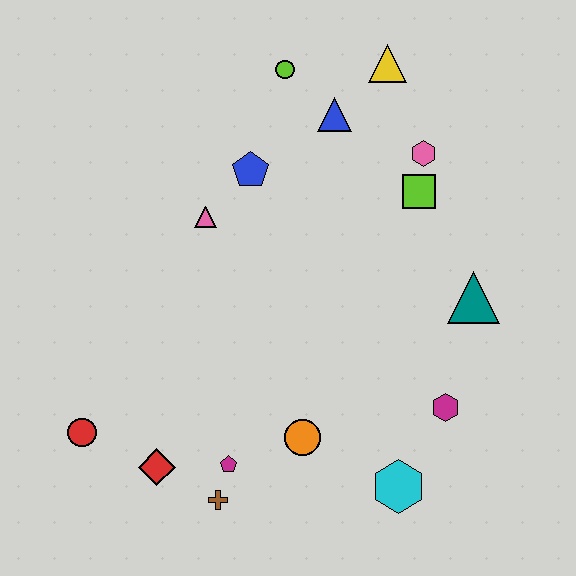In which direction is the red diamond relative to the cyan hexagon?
The red diamond is to the left of the cyan hexagon.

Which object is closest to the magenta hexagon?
The cyan hexagon is closest to the magenta hexagon.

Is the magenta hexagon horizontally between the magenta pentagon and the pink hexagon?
No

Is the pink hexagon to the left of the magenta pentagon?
No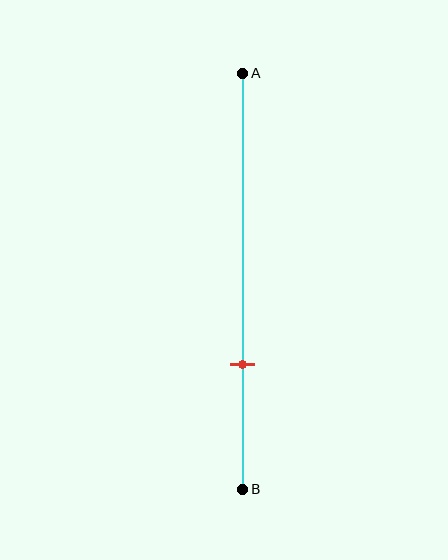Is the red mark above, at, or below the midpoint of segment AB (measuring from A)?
The red mark is below the midpoint of segment AB.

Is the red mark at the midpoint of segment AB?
No, the mark is at about 70% from A, not at the 50% midpoint.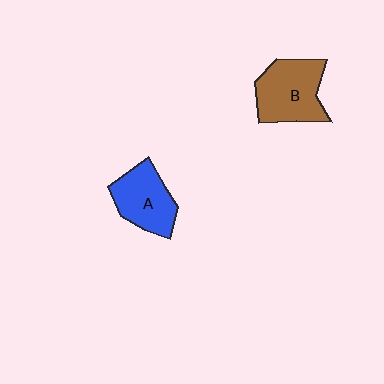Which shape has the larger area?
Shape B (brown).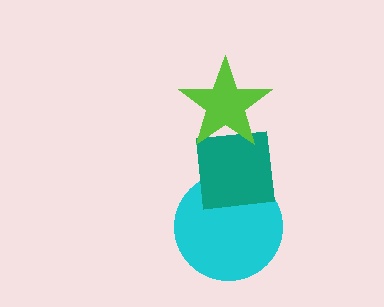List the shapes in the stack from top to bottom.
From top to bottom: the lime star, the teal square, the cyan circle.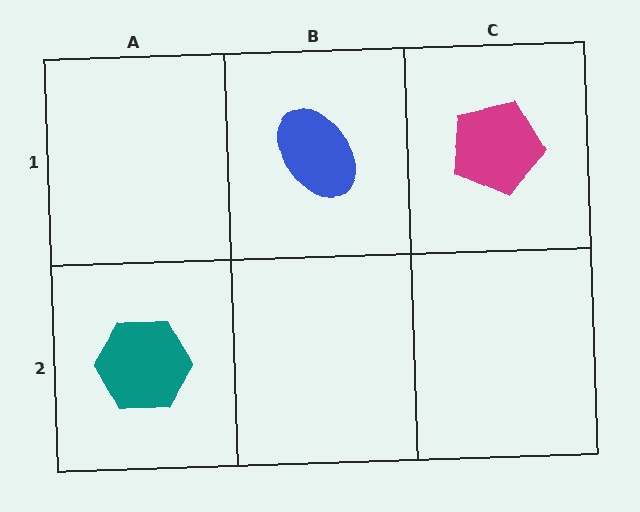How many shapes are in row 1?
2 shapes.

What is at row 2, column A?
A teal hexagon.